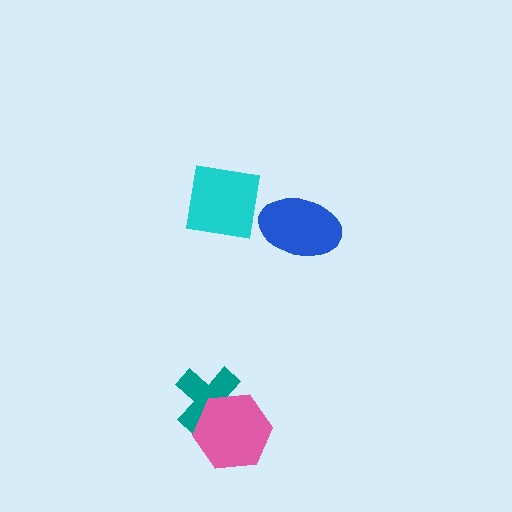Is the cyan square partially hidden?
No, no other shape covers it.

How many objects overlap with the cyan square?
0 objects overlap with the cyan square.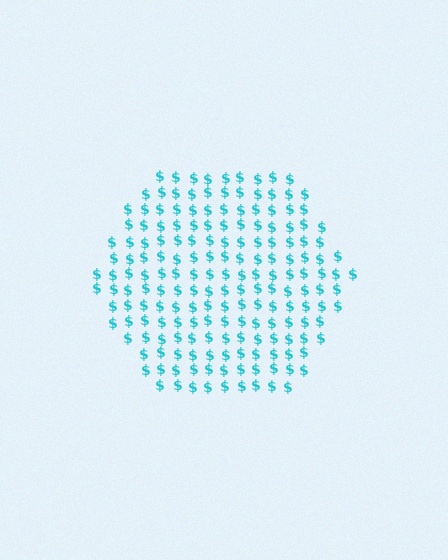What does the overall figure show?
The overall figure shows a hexagon.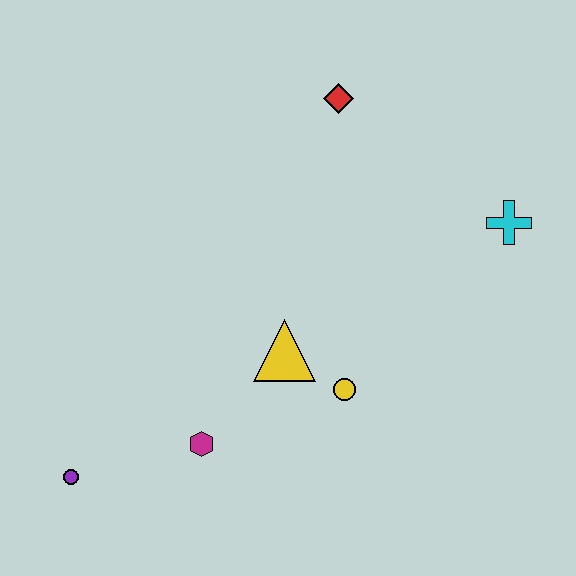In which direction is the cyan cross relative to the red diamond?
The cyan cross is to the right of the red diamond.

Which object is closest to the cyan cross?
The red diamond is closest to the cyan cross.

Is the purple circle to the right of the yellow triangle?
No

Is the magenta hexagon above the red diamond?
No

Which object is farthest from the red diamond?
The purple circle is farthest from the red diamond.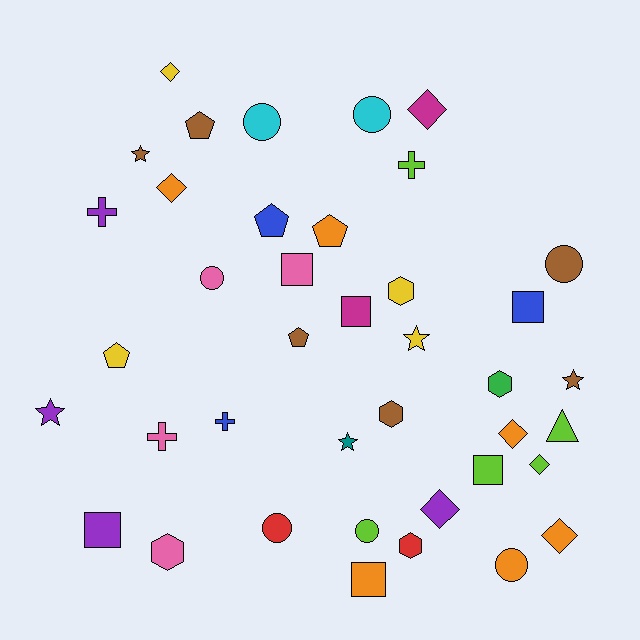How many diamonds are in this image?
There are 7 diamonds.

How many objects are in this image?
There are 40 objects.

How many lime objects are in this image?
There are 5 lime objects.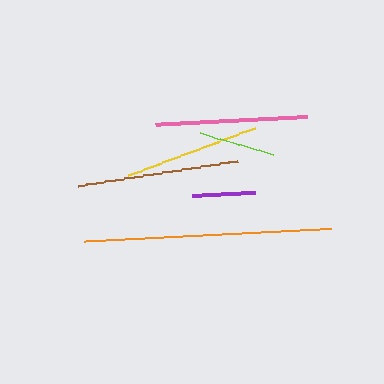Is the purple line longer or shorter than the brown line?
The brown line is longer than the purple line.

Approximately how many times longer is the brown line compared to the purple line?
The brown line is approximately 2.6 times the length of the purple line.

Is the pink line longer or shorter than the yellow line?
The pink line is longer than the yellow line.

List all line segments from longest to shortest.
From longest to shortest: orange, brown, pink, yellow, lime, purple.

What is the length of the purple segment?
The purple segment is approximately 62 pixels long.